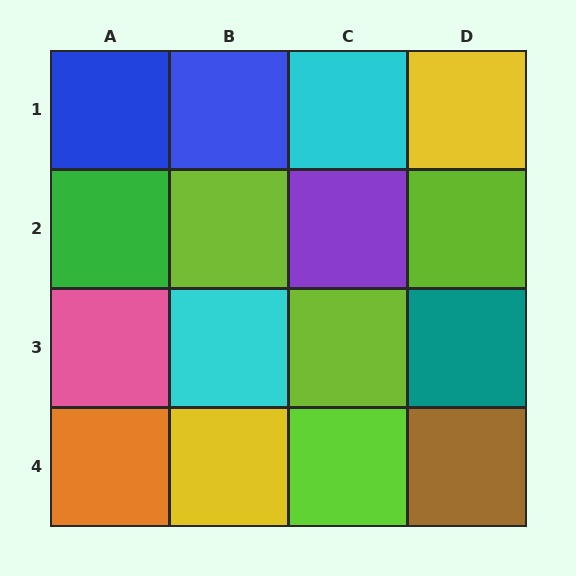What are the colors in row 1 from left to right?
Blue, blue, cyan, yellow.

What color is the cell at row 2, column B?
Lime.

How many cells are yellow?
2 cells are yellow.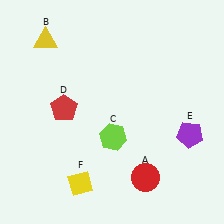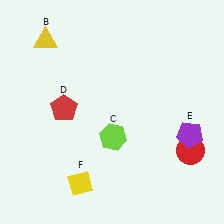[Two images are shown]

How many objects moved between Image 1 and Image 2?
1 object moved between the two images.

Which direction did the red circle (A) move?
The red circle (A) moved right.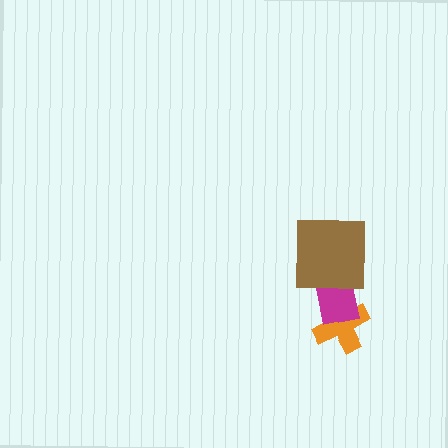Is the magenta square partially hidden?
Yes, it is partially covered by another shape.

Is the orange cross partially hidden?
Yes, it is partially covered by another shape.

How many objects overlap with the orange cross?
1 object overlaps with the orange cross.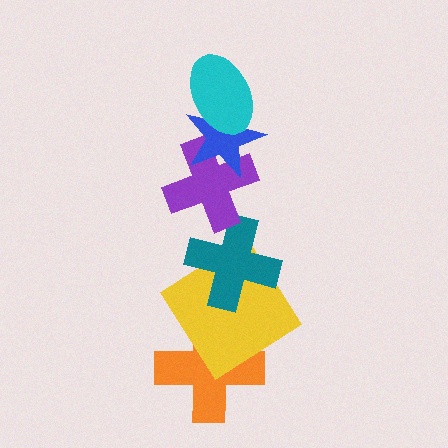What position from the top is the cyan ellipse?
The cyan ellipse is 1st from the top.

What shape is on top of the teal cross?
The purple cross is on top of the teal cross.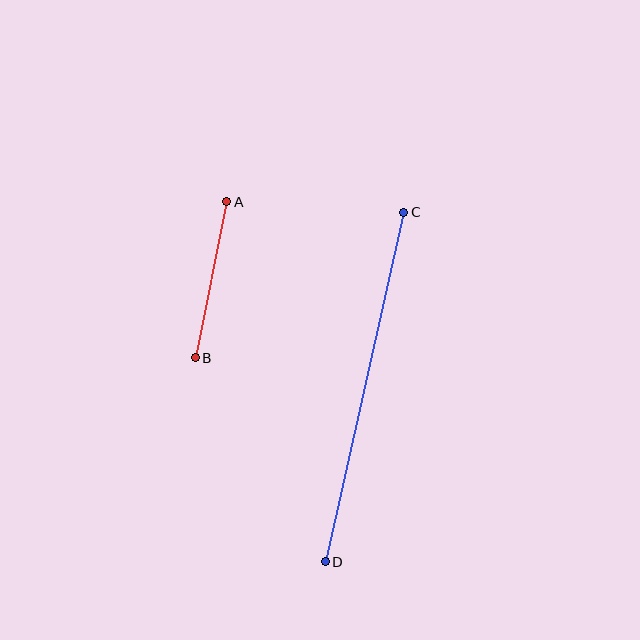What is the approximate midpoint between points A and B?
The midpoint is at approximately (211, 280) pixels.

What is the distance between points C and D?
The distance is approximately 358 pixels.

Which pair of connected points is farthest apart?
Points C and D are farthest apart.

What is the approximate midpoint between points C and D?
The midpoint is at approximately (365, 387) pixels.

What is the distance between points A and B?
The distance is approximately 160 pixels.